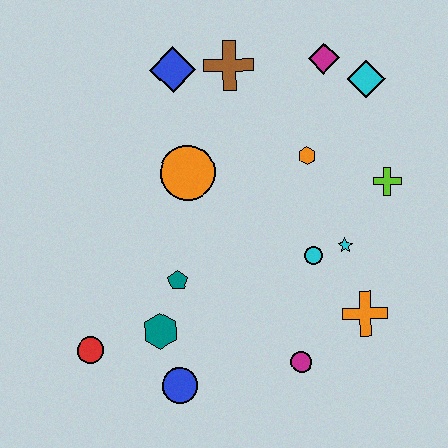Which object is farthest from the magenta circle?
The blue diamond is farthest from the magenta circle.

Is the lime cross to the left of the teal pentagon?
No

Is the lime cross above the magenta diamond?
No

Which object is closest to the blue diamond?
The brown cross is closest to the blue diamond.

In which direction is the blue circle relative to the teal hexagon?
The blue circle is below the teal hexagon.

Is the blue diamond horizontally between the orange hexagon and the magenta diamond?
No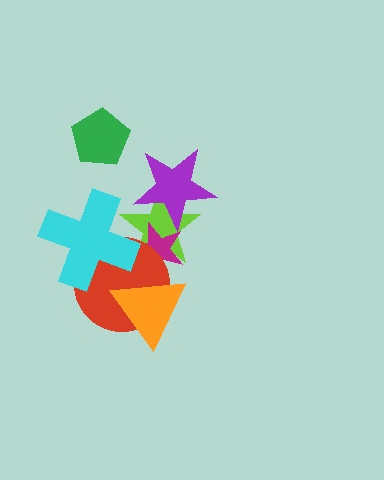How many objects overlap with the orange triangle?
2 objects overlap with the orange triangle.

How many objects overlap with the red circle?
4 objects overlap with the red circle.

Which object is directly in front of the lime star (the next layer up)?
The magenta star is directly in front of the lime star.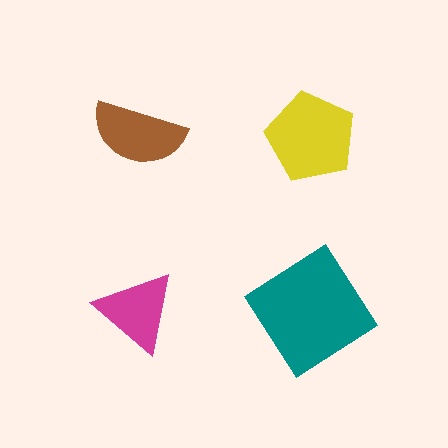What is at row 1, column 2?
A yellow pentagon.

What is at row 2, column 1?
A magenta triangle.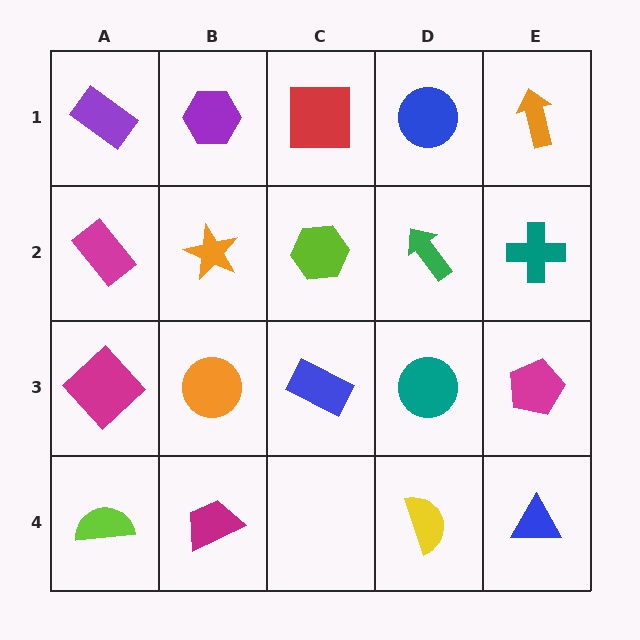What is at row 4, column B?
A magenta trapezoid.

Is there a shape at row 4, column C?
No, that cell is empty.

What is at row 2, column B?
An orange star.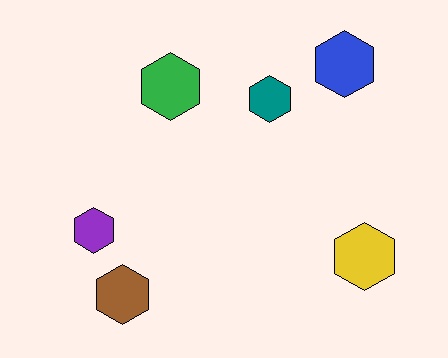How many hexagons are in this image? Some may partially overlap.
There are 6 hexagons.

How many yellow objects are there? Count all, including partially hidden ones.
There is 1 yellow object.